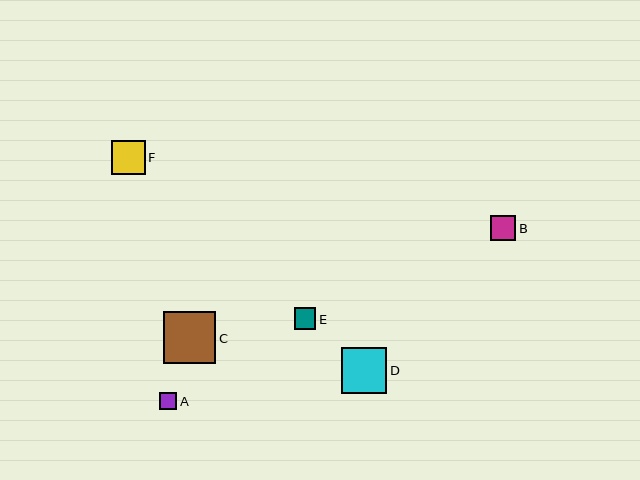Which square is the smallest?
Square A is the smallest with a size of approximately 17 pixels.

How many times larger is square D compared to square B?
Square D is approximately 1.8 times the size of square B.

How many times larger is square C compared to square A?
Square C is approximately 3.1 times the size of square A.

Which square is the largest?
Square C is the largest with a size of approximately 52 pixels.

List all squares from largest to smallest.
From largest to smallest: C, D, F, B, E, A.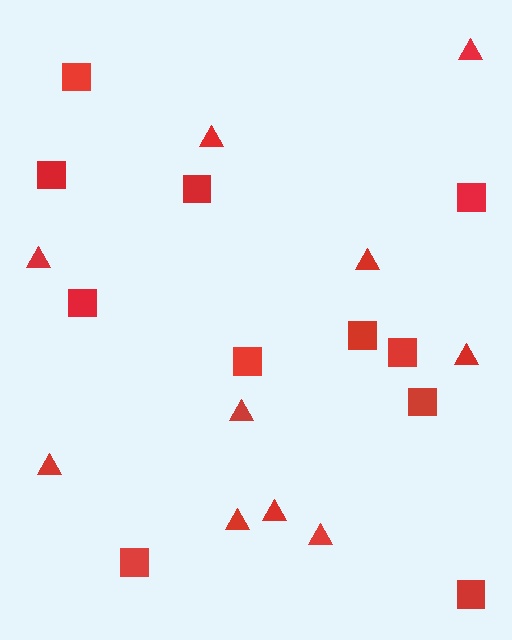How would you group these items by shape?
There are 2 groups: one group of triangles (10) and one group of squares (11).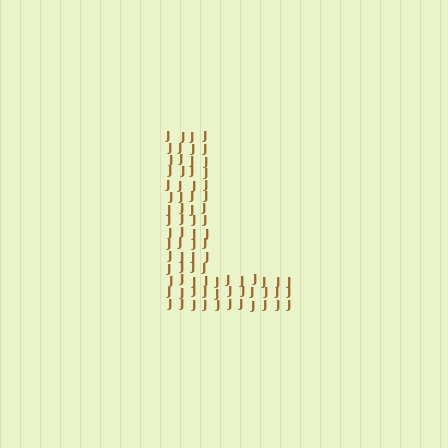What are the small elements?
The small elements are letter J's.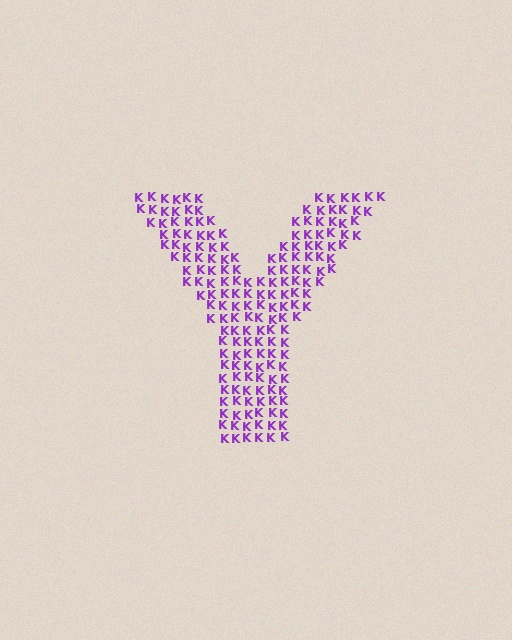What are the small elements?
The small elements are letter K's.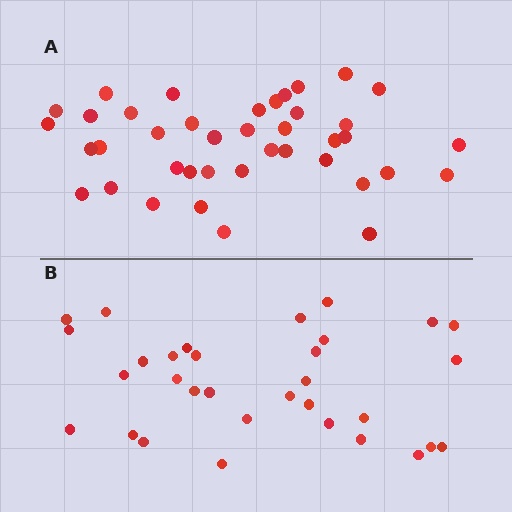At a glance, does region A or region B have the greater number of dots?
Region A (the top region) has more dots.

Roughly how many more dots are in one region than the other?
Region A has roughly 8 or so more dots than region B.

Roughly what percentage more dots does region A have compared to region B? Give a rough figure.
About 25% more.